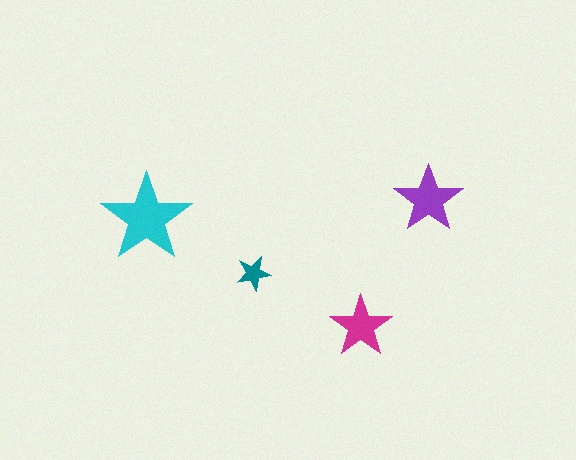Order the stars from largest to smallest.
the cyan one, the purple one, the magenta one, the teal one.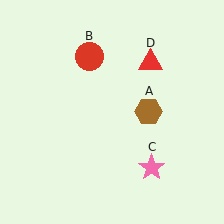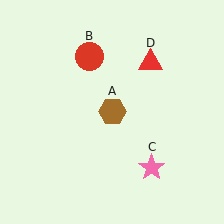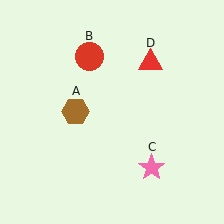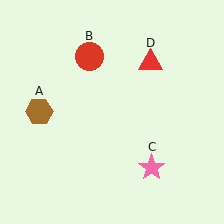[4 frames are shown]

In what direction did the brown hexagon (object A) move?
The brown hexagon (object A) moved left.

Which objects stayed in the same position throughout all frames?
Red circle (object B) and pink star (object C) and red triangle (object D) remained stationary.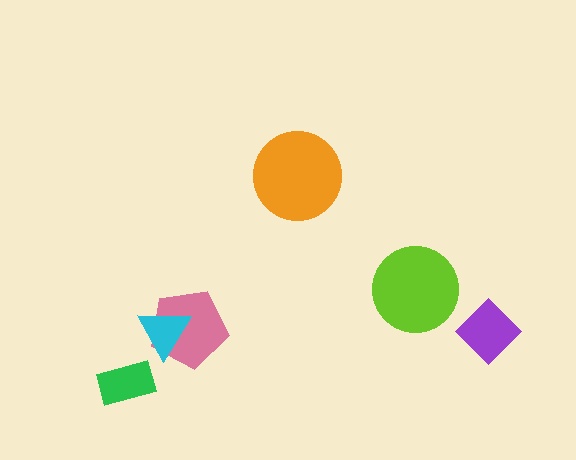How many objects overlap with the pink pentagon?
1 object overlaps with the pink pentagon.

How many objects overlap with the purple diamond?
0 objects overlap with the purple diamond.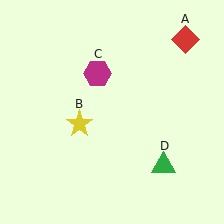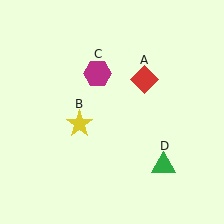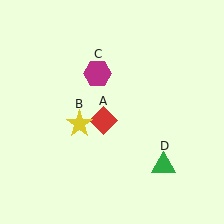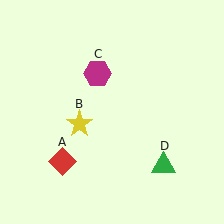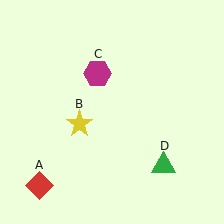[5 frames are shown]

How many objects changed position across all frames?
1 object changed position: red diamond (object A).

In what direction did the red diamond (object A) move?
The red diamond (object A) moved down and to the left.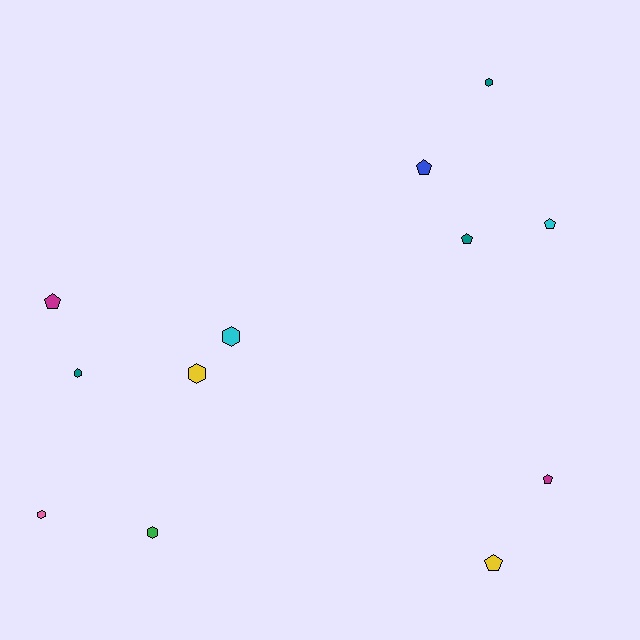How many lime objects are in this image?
There are no lime objects.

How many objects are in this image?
There are 12 objects.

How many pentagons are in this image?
There are 6 pentagons.